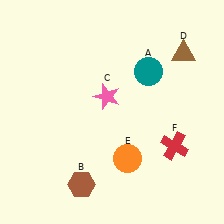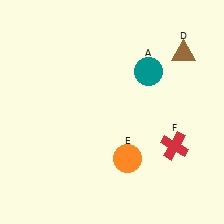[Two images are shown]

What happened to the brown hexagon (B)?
The brown hexagon (B) was removed in Image 2. It was in the bottom-left area of Image 1.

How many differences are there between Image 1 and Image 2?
There are 2 differences between the two images.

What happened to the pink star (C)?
The pink star (C) was removed in Image 2. It was in the top-left area of Image 1.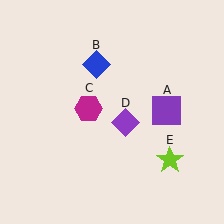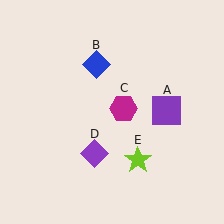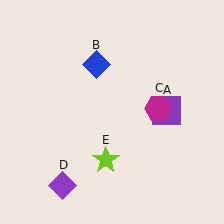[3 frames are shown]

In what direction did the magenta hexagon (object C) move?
The magenta hexagon (object C) moved right.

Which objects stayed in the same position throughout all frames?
Purple square (object A) and blue diamond (object B) remained stationary.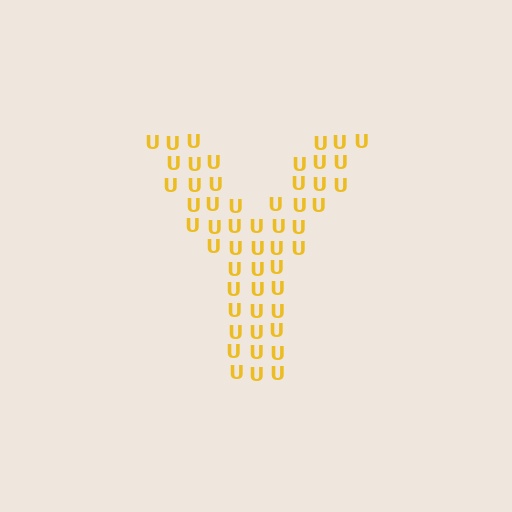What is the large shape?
The large shape is the letter Y.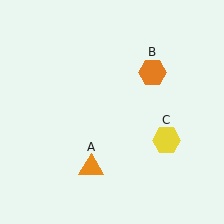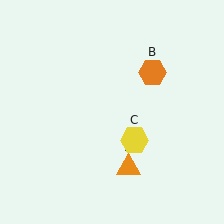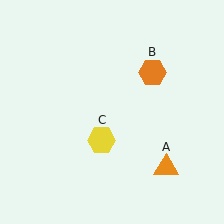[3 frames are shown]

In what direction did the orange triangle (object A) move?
The orange triangle (object A) moved right.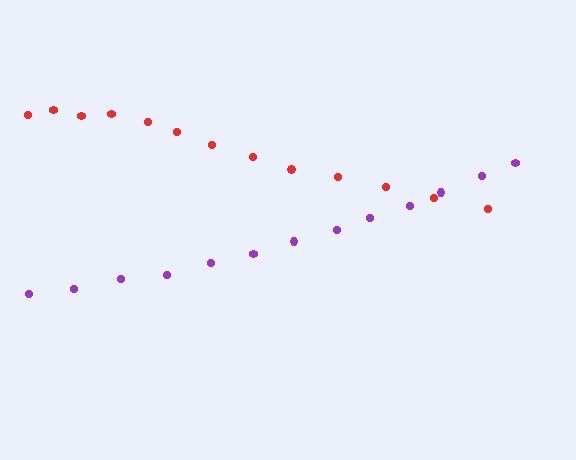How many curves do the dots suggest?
There are 2 distinct paths.